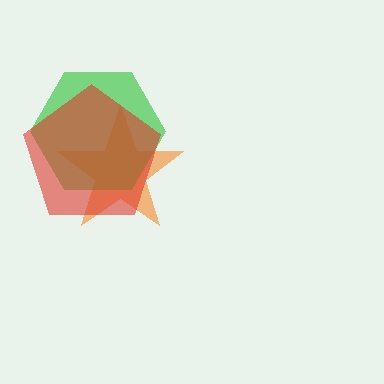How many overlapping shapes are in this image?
There are 3 overlapping shapes in the image.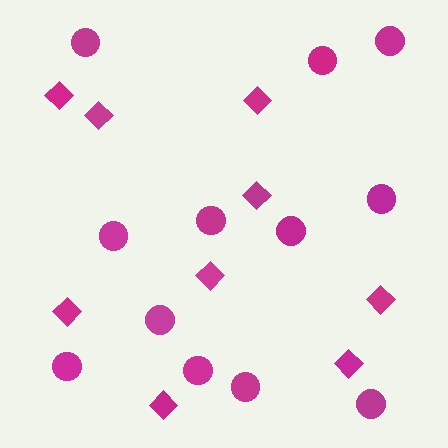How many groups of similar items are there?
There are 2 groups: one group of circles (12) and one group of diamonds (9).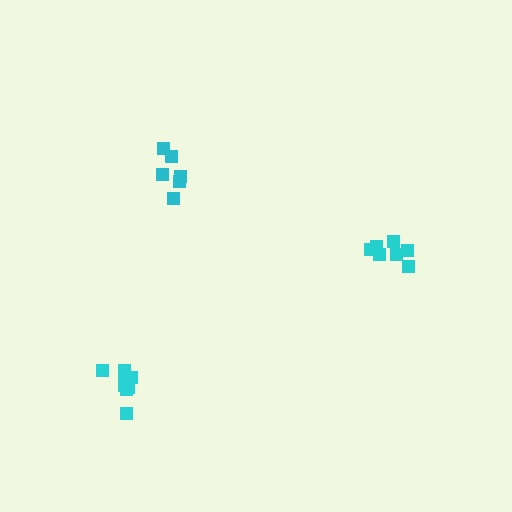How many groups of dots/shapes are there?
There are 3 groups.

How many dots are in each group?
Group 1: 7 dots, Group 2: 6 dots, Group 3: 8 dots (21 total).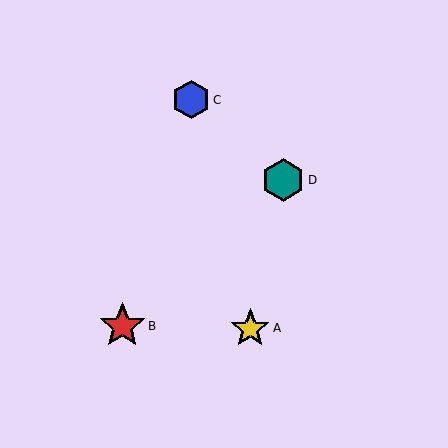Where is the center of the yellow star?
The center of the yellow star is at (250, 328).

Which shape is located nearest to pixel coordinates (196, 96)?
The blue hexagon (labeled C) at (191, 100) is nearest to that location.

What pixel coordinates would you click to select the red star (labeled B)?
Click at (122, 326) to select the red star B.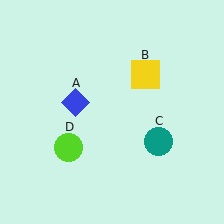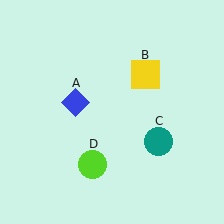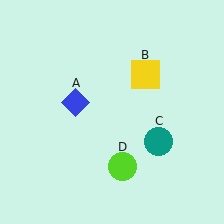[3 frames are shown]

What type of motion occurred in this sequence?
The lime circle (object D) rotated counterclockwise around the center of the scene.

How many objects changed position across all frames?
1 object changed position: lime circle (object D).